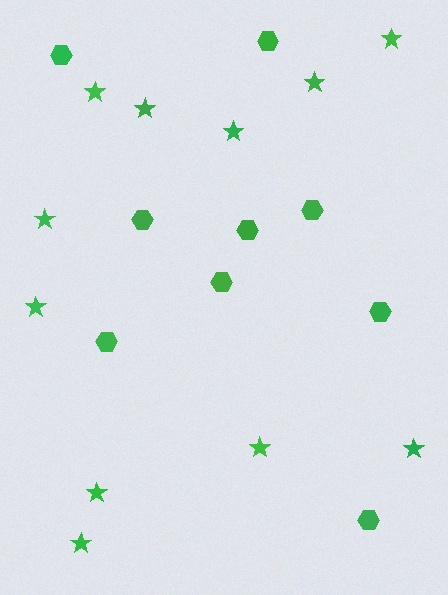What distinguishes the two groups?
There are 2 groups: one group of stars (11) and one group of hexagons (9).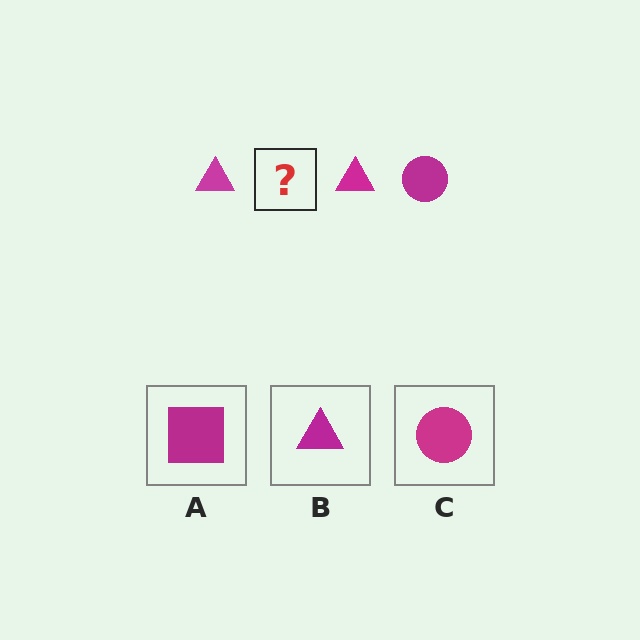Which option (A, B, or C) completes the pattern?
C.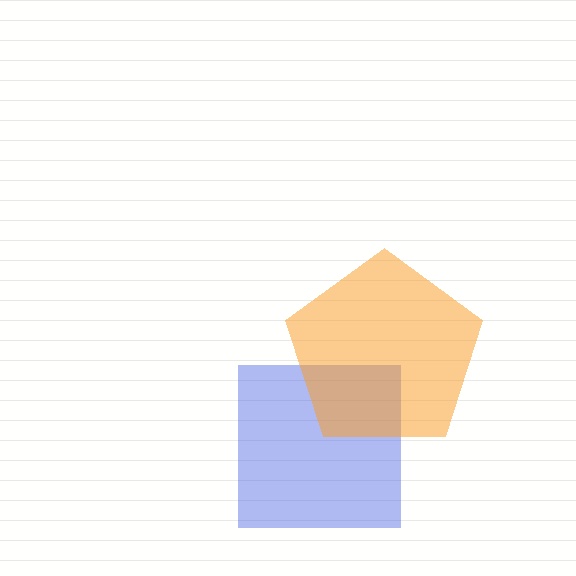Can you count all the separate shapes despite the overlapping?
Yes, there are 2 separate shapes.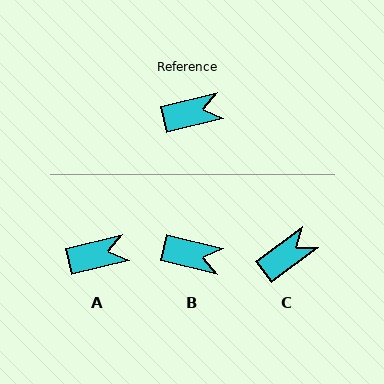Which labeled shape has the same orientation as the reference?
A.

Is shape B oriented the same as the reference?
No, it is off by about 27 degrees.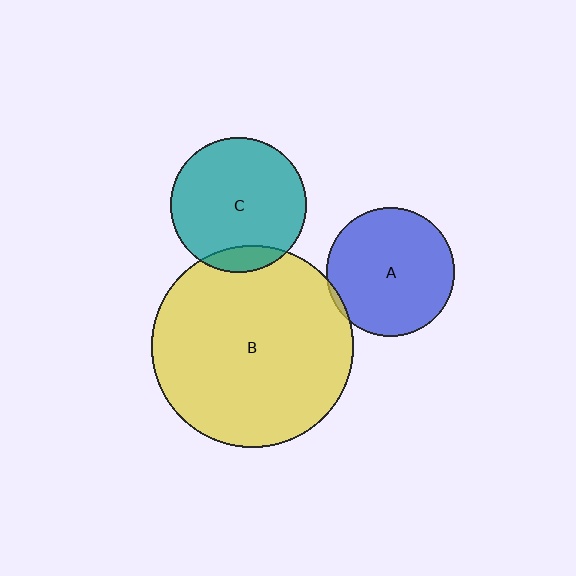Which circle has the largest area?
Circle B (yellow).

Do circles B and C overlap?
Yes.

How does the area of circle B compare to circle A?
Approximately 2.5 times.